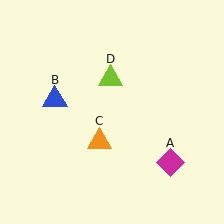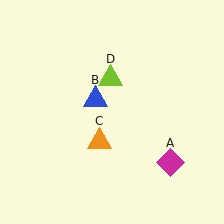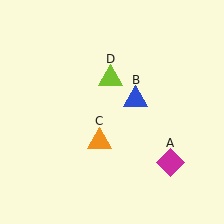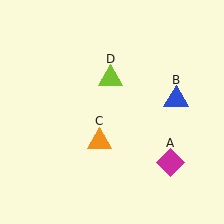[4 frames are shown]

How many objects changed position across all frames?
1 object changed position: blue triangle (object B).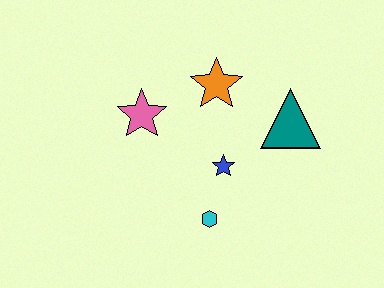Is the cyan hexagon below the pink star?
Yes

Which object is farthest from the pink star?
The teal triangle is farthest from the pink star.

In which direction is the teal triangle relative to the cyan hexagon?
The teal triangle is above the cyan hexagon.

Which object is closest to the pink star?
The orange star is closest to the pink star.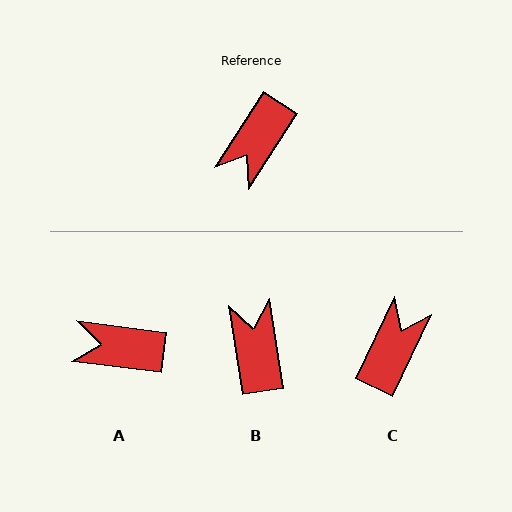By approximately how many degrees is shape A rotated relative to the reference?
Approximately 64 degrees clockwise.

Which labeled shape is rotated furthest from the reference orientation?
C, about 172 degrees away.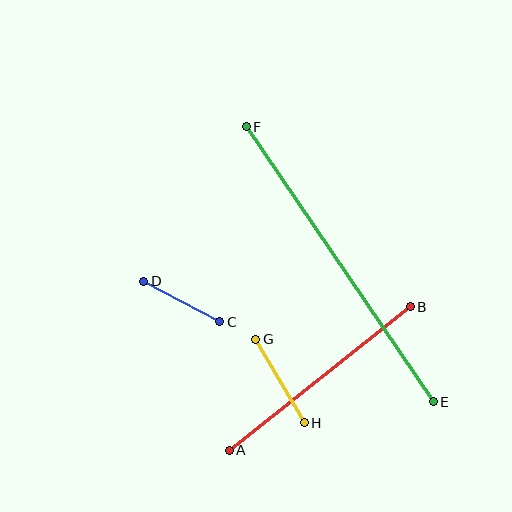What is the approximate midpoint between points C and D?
The midpoint is at approximately (182, 301) pixels.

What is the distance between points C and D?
The distance is approximately 86 pixels.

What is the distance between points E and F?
The distance is approximately 333 pixels.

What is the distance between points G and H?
The distance is approximately 97 pixels.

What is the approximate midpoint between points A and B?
The midpoint is at approximately (320, 379) pixels.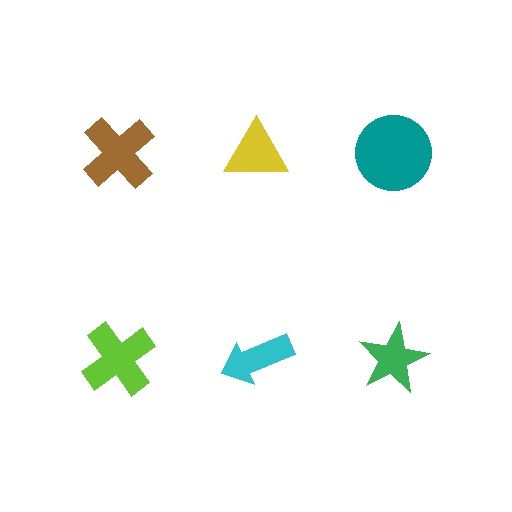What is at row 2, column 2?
A cyan arrow.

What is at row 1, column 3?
A teal circle.